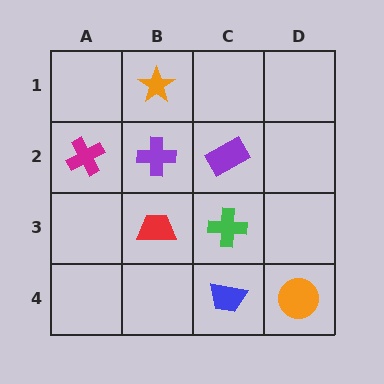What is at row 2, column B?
A purple cross.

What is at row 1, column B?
An orange star.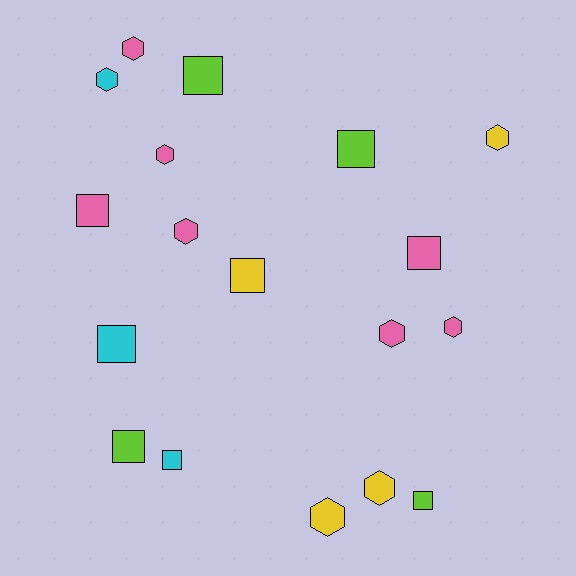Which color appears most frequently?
Pink, with 7 objects.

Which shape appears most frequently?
Square, with 9 objects.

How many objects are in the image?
There are 18 objects.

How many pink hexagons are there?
There are 5 pink hexagons.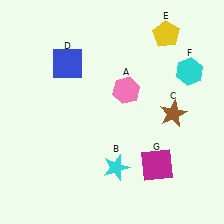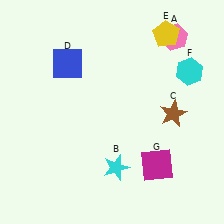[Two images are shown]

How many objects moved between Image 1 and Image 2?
1 object moved between the two images.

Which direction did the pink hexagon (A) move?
The pink hexagon (A) moved up.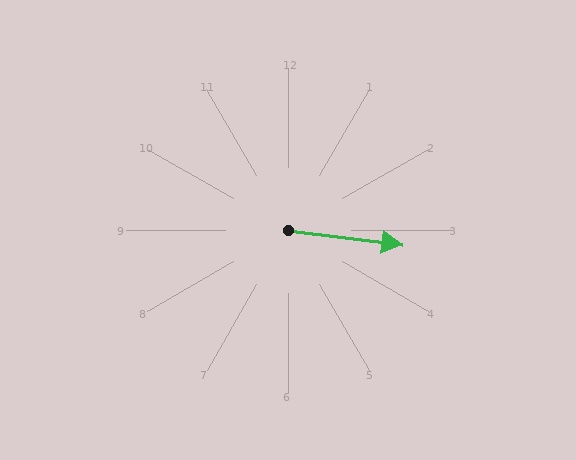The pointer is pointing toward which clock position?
Roughly 3 o'clock.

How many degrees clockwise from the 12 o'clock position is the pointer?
Approximately 97 degrees.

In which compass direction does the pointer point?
East.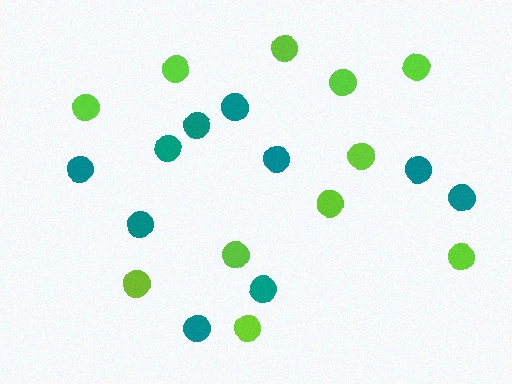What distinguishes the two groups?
There are 2 groups: one group of lime circles (11) and one group of teal circles (10).